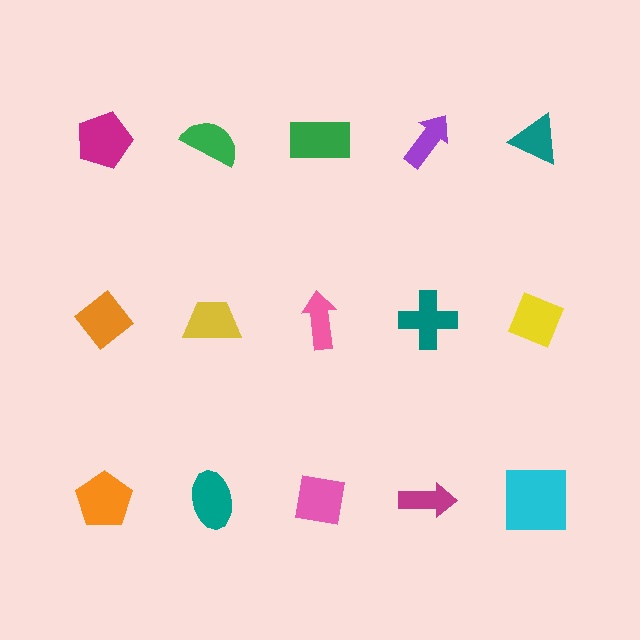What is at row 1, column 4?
A purple arrow.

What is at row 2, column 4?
A teal cross.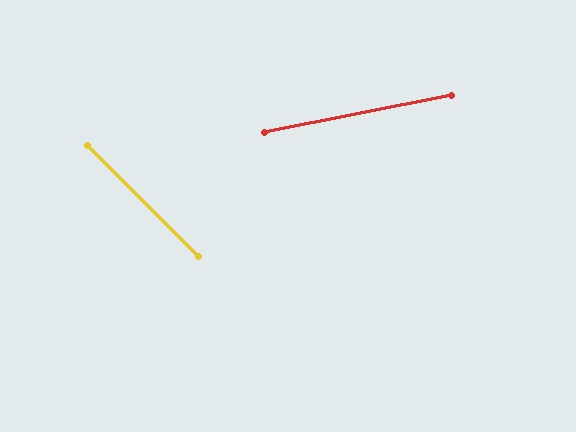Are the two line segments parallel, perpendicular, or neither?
Neither parallel nor perpendicular — they differ by about 56°.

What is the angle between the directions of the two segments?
Approximately 56 degrees.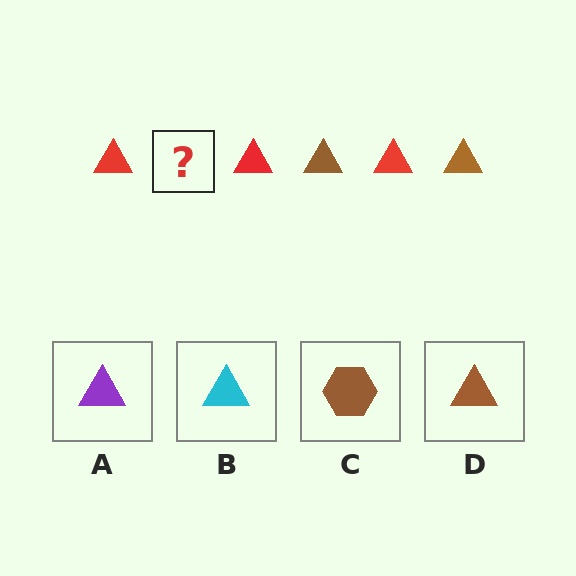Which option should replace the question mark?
Option D.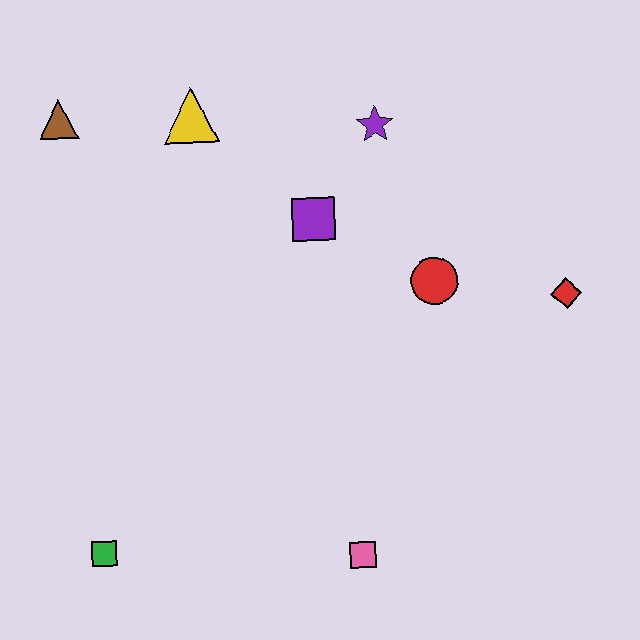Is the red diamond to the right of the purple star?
Yes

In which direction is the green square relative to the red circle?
The green square is to the left of the red circle.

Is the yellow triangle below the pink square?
No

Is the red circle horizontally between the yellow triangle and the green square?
No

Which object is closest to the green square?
The pink square is closest to the green square.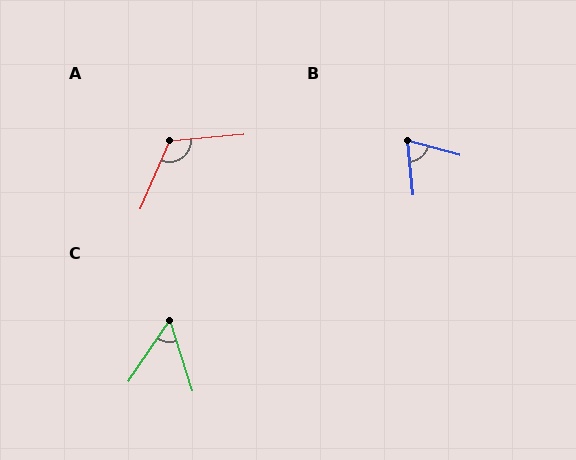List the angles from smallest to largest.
C (52°), B (68°), A (118°).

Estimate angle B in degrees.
Approximately 68 degrees.